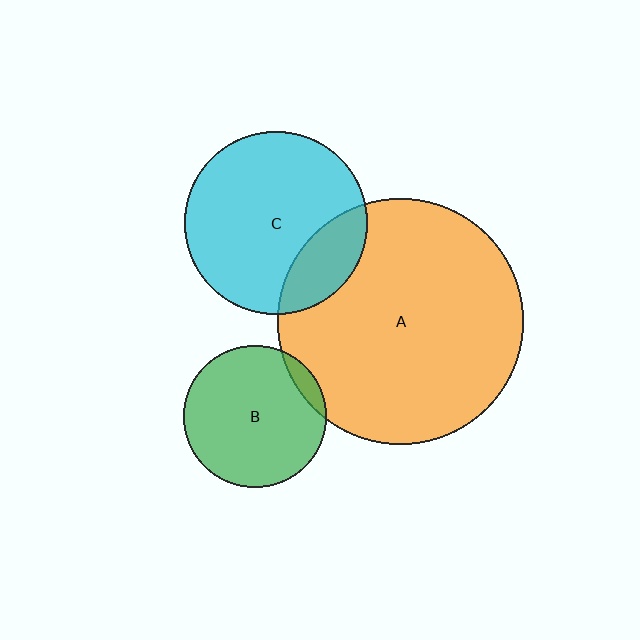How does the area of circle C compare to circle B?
Approximately 1.7 times.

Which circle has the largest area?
Circle A (orange).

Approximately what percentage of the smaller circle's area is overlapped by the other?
Approximately 20%.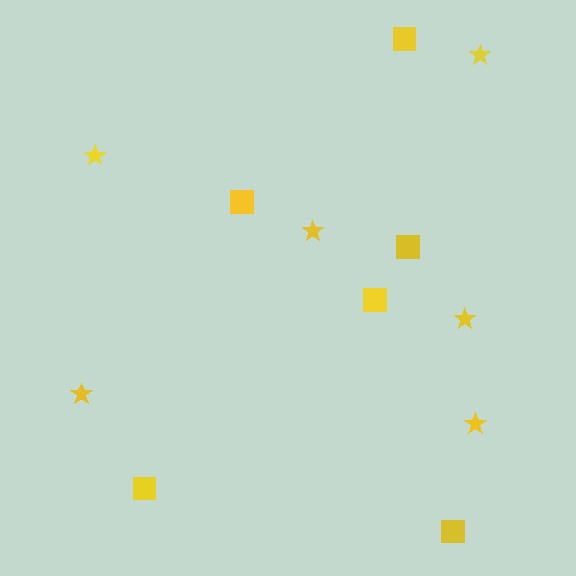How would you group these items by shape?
There are 2 groups: one group of stars (6) and one group of squares (6).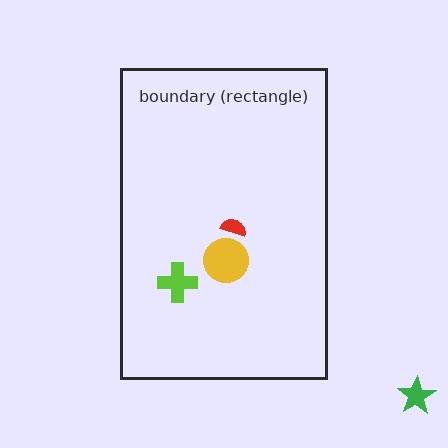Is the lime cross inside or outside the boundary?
Inside.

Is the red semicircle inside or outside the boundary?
Inside.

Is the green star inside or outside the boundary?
Outside.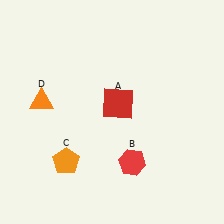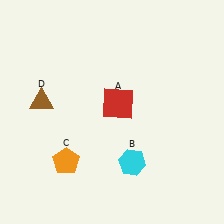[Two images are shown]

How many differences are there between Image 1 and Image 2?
There are 2 differences between the two images.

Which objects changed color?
B changed from red to cyan. D changed from orange to brown.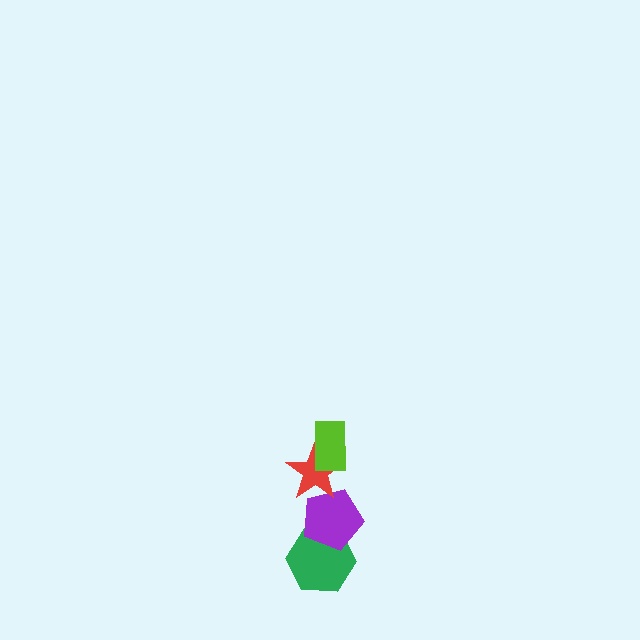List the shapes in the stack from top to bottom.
From top to bottom: the lime rectangle, the red star, the purple pentagon, the green hexagon.